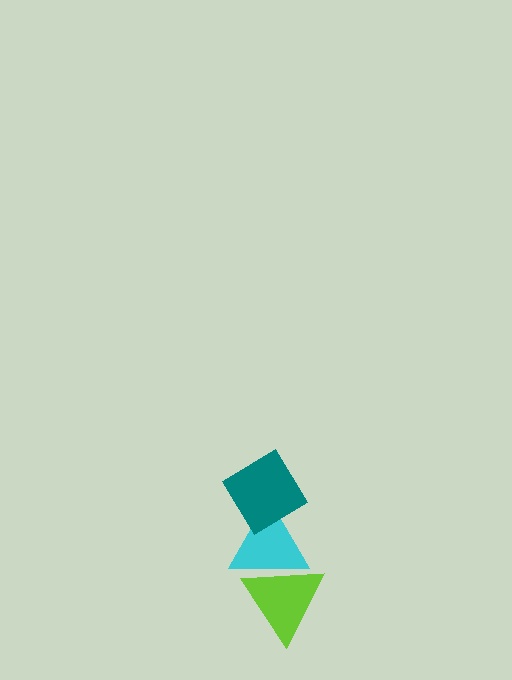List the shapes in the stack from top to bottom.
From top to bottom: the teal diamond, the cyan triangle, the lime triangle.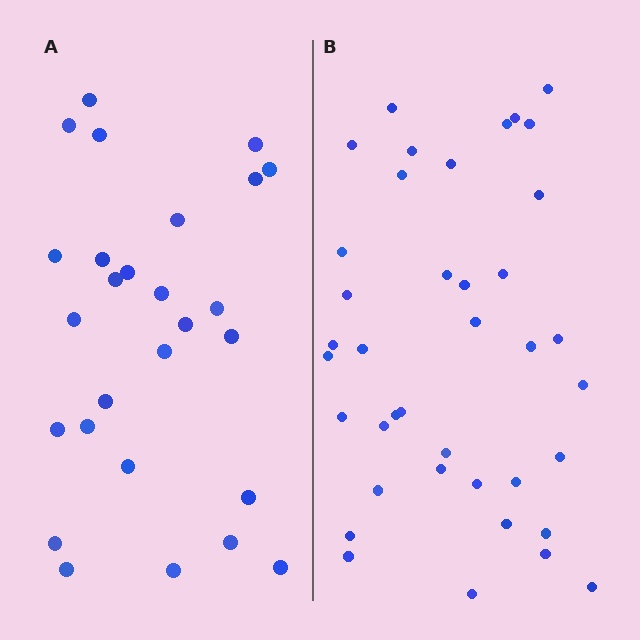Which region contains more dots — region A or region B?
Region B (the right region) has more dots.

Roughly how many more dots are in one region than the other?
Region B has roughly 12 or so more dots than region A.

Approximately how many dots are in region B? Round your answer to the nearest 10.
About 40 dots. (The exact count is 39, which rounds to 40.)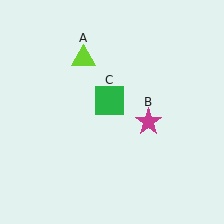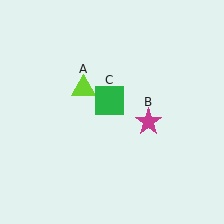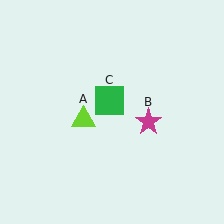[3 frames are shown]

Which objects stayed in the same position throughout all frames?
Magenta star (object B) and green square (object C) remained stationary.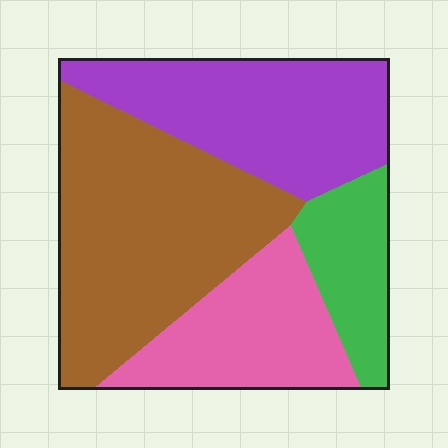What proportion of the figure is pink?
Pink covers around 20% of the figure.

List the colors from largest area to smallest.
From largest to smallest: brown, purple, pink, green.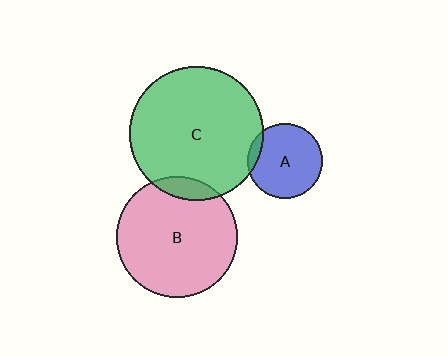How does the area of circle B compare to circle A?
Approximately 2.6 times.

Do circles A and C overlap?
Yes.